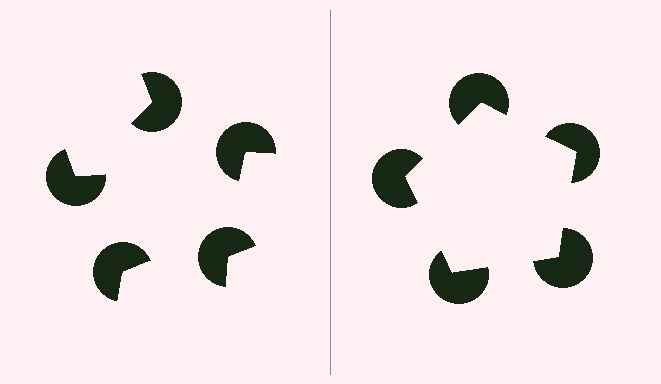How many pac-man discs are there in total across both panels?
10 — 5 on each side.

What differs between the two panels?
The pac-man discs are positioned identically on both sides; only the wedge orientations differ. On the right they align to a pentagon; on the left they are misaligned.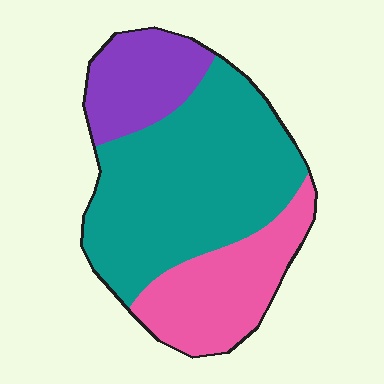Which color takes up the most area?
Teal, at roughly 55%.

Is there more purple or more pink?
Pink.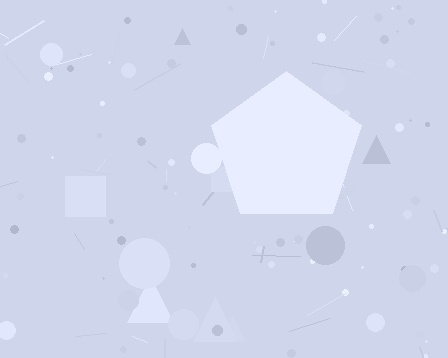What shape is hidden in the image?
A pentagon is hidden in the image.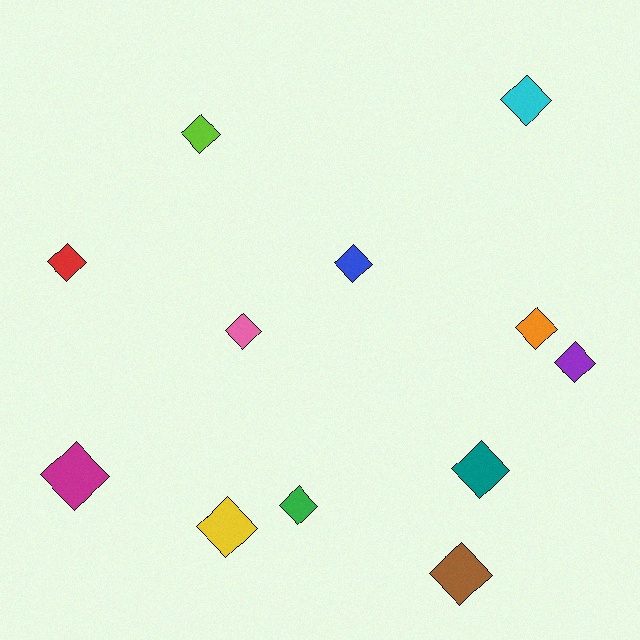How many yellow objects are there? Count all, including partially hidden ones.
There is 1 yellow object.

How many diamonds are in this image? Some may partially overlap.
There are 12 diamonds.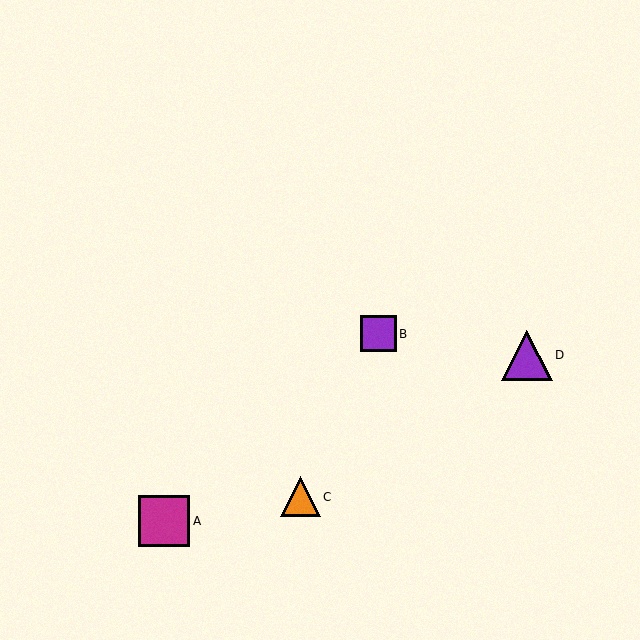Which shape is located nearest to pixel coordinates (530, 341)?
The purple triangle (labeled D) at (527, 355) is nearest to that location.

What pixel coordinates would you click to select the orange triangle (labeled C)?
Click at (300, 497) to select the orange triangle C.